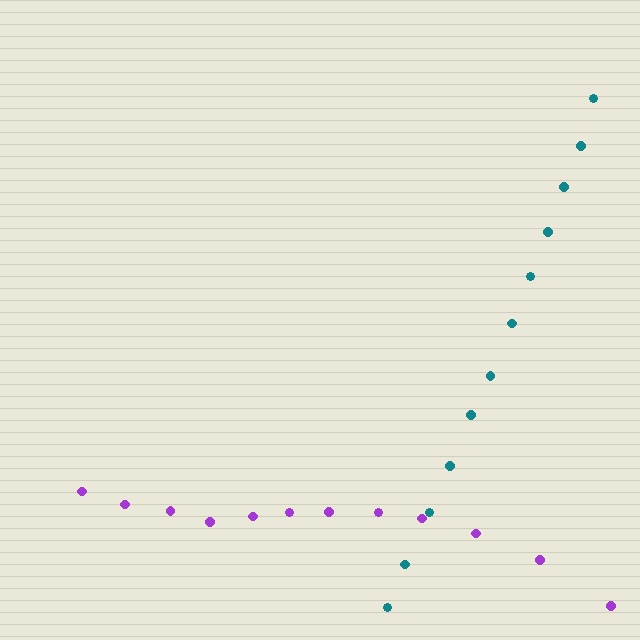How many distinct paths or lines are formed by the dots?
There are 2 distinct paths.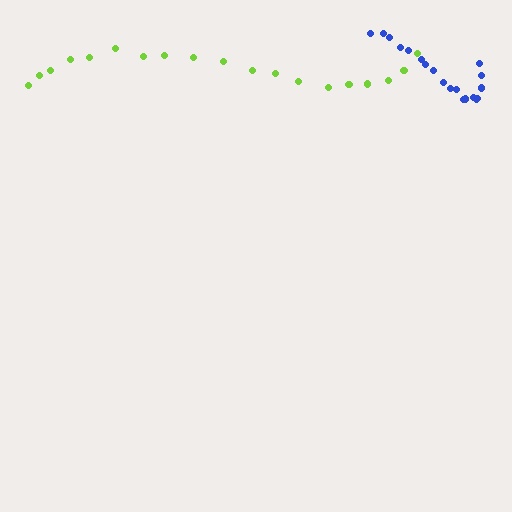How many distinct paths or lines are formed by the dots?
There are 2 distinct paths.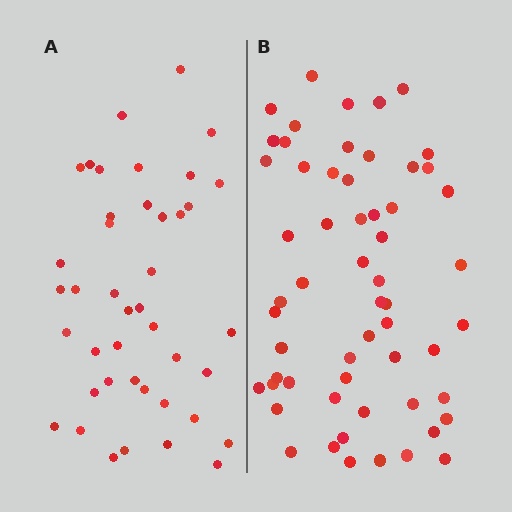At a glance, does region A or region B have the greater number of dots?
Region B (the right region) has more dots.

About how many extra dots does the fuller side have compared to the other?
Region B has approximately 15 more dots than region A.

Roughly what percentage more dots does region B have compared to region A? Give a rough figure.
About 40% more.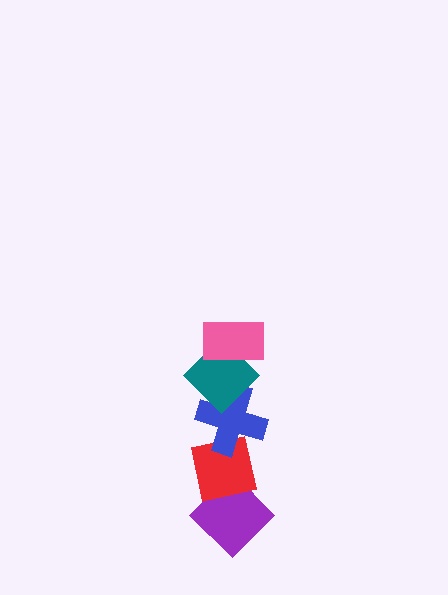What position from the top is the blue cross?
The blue cross is 3rd from the top.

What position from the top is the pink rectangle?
The pink rectangle is 1st from the top.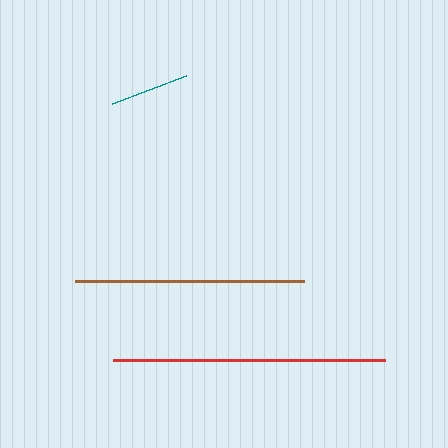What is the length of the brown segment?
The brown segment is approximately 229 pixels long.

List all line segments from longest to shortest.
From longest to shortest: red, brown, teal.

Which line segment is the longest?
The red line is the longest at approximately 272 pixels.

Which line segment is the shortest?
The teal line is the shortest at approximately 79 pixels.